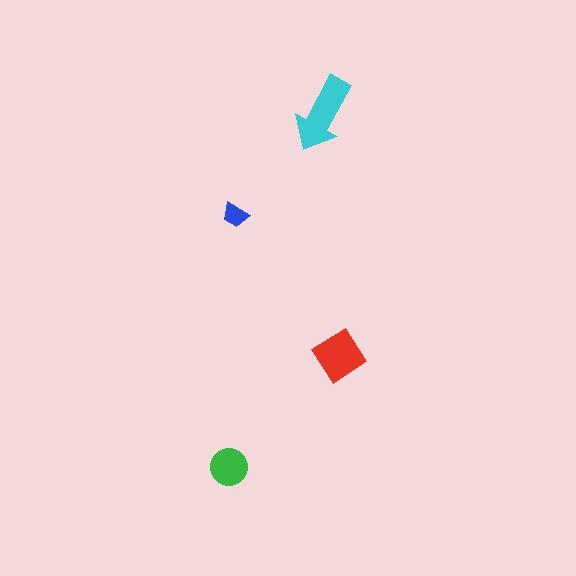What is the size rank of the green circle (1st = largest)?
3rd.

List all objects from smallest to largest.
The blue trapezoid, the green circle, the red diamond, the cyan arrow.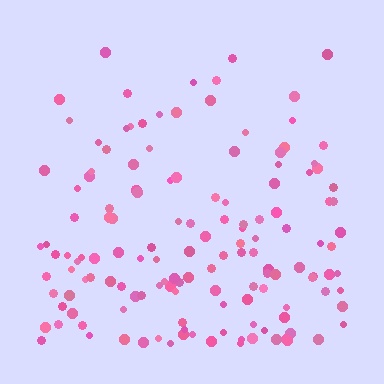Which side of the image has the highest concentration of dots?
The bottom.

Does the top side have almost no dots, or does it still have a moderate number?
Still a moderate number, just noticeably fewer than the bottom.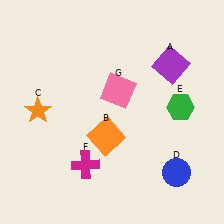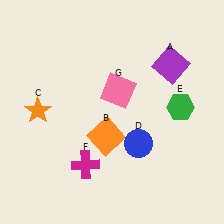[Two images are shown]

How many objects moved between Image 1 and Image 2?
1 object moved between the two images.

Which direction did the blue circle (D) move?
The blue circle (D) moved left.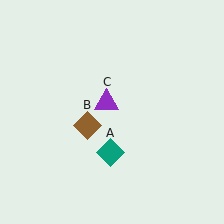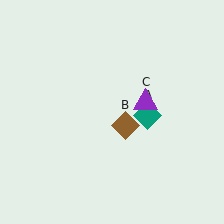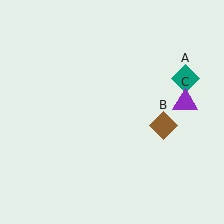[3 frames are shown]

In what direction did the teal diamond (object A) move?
The teal diamond (object A) moved up and to the right.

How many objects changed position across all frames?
3 objects changed position: teal diamond (object A), brown diamond (object B), purple triangle (object C).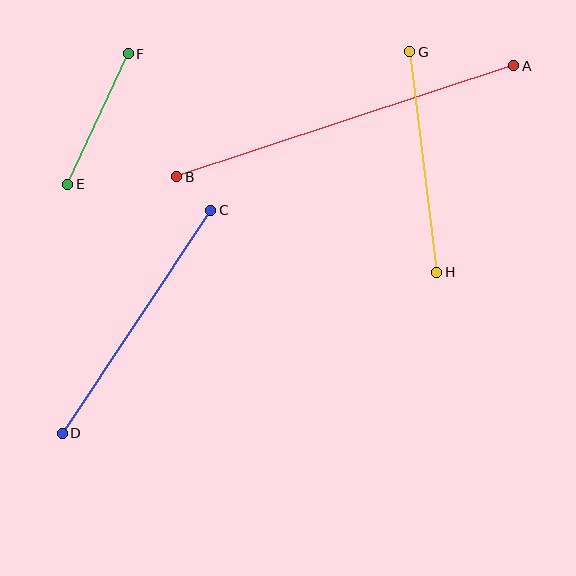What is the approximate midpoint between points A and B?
The midpoint is at approximately (345, 121) pixels.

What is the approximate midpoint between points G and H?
The midpoint is at approximately (423, 162) pixels.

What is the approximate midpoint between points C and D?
The midpoint is at approximately (137, 322) pixels.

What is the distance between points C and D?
The distance is approximately 268 pixels.